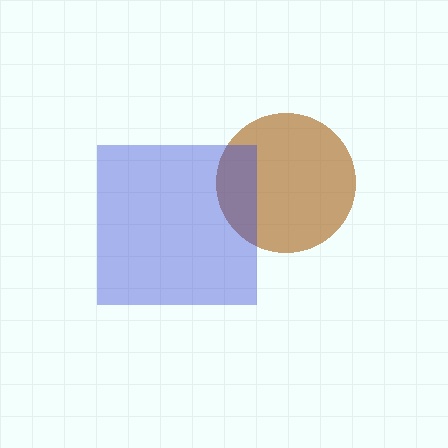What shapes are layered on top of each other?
The layered shapes are: a brown circle, a blue square.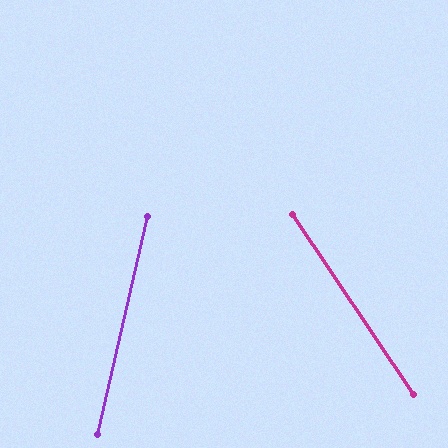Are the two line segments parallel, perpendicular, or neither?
Neither parallel nor perpendicular — they differ by about 47°.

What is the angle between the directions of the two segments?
Approximately 47 degrees.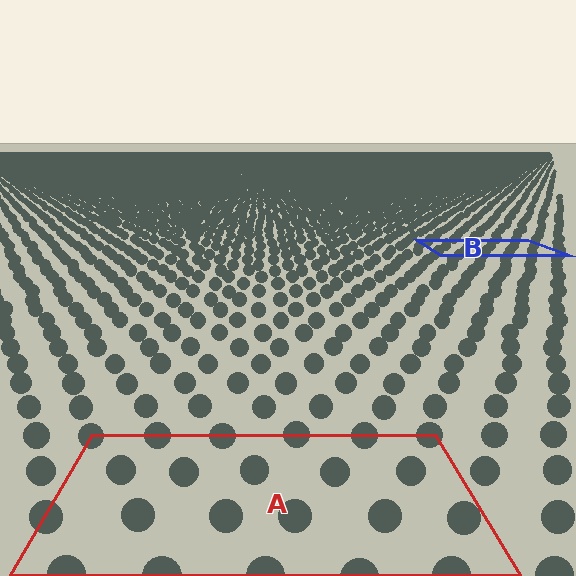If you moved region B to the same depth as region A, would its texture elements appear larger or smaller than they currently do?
They would appear larger. At a closer depth, the same texture elements are projected at a bigger on-screen size.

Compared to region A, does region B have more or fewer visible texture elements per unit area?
Region B has more texture elements per unit area — they are packed more densely because it is farther away.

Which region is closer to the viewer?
Region A is closer. The texture elements there are larger and more spread out.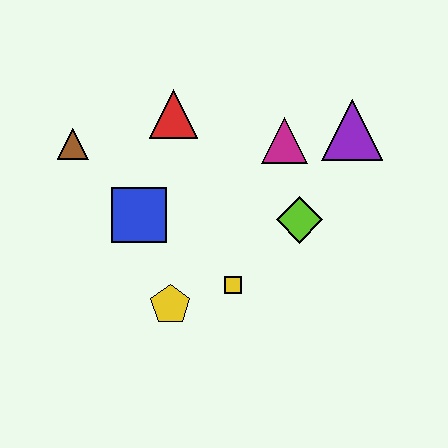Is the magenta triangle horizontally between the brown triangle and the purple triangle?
Yes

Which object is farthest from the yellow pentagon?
The purple triangle is farthest from the yellow pentagon.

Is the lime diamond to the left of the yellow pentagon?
No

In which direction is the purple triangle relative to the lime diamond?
The purple triangle is above the lime diamond.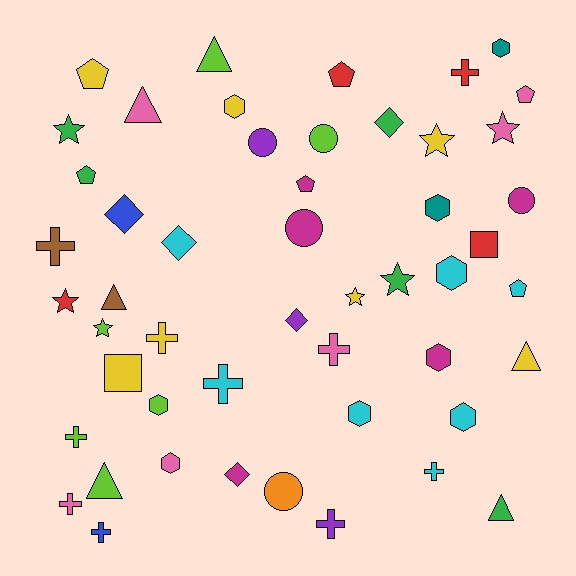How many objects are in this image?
There are 50 objects.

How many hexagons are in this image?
There are 9 hexagons.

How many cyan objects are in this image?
There are 7 cyan objects.